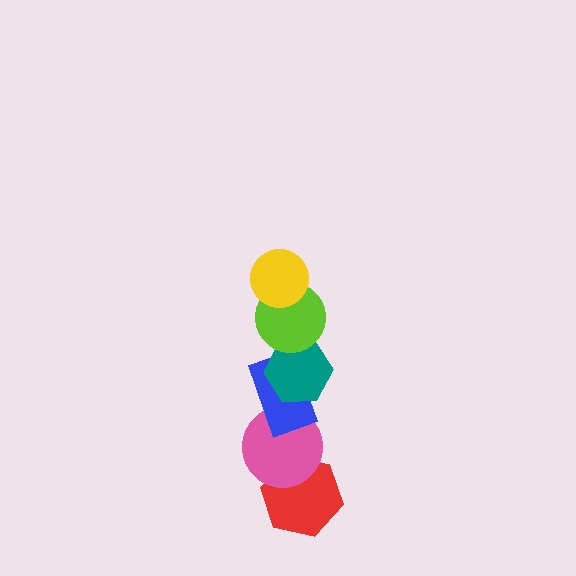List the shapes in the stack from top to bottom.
From top to bottom: the yellow circle, the lime circle, the teal hexagon, the blue rectangle, the pink circle, the red hexagon.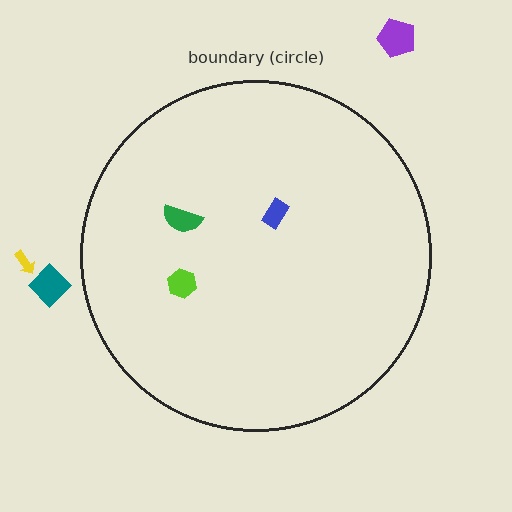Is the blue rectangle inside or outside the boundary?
Inside.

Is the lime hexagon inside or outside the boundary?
Inside.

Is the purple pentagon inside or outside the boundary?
Outside.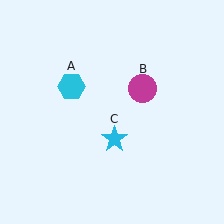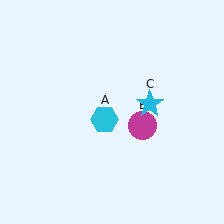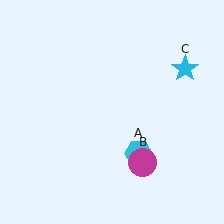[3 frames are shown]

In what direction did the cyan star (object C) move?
The cyan star (object C) moved up and to the right.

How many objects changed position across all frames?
3 objects changed position: cyan hexagon (object A), magenta circle (object B), cyan star (object C).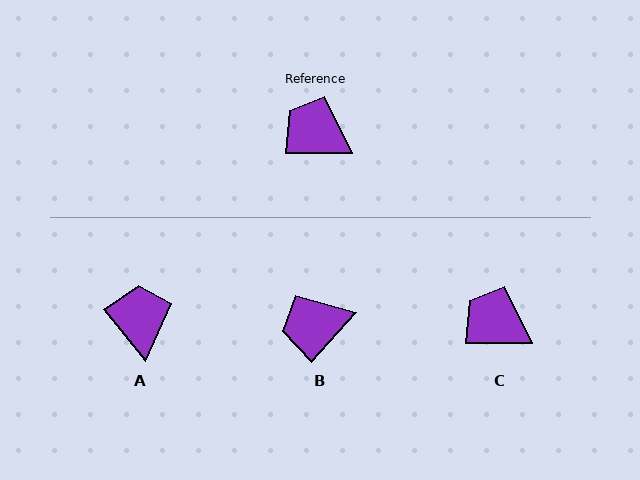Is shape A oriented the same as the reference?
No, it is off by about 51 degrees.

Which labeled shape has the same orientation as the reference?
C.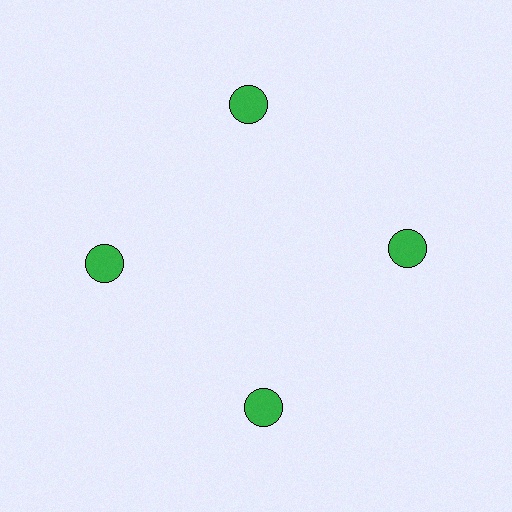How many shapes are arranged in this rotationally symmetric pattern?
There are 4 shapes, arranged in 4 groups of 1.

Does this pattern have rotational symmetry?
Yes, this pattern has 4-fold rotational symmetry. It looks the same after rotating 90 degrees around the center.